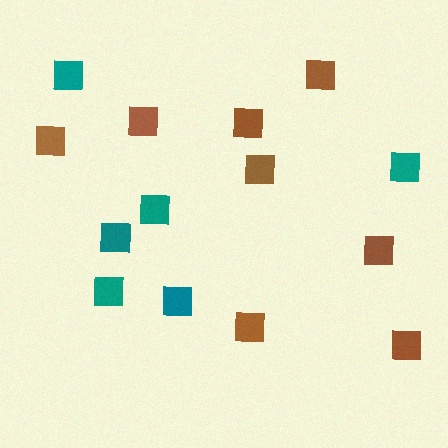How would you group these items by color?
There are 2 groups: one group of brown squares (8) and one group of teal squares (6).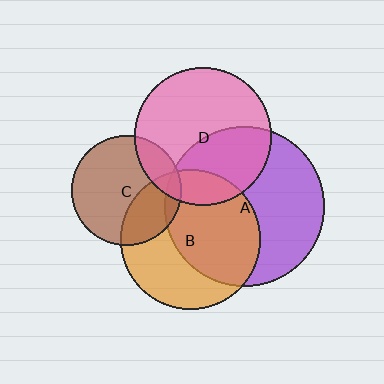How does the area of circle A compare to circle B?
Approximately 1.3 times.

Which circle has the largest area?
Circle A (purple).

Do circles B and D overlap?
Yes.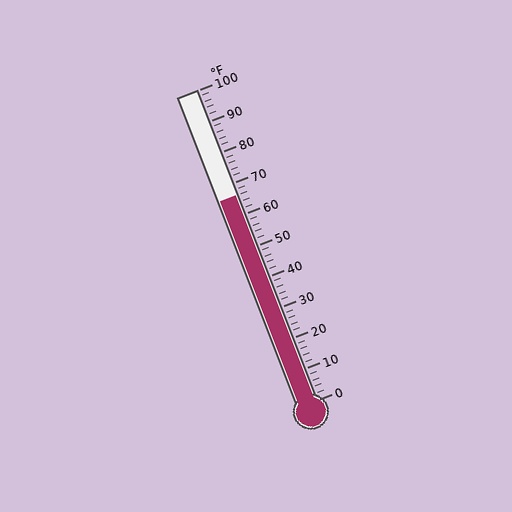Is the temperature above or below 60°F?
The temperature is above 60°F.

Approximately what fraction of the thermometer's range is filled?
The thermometer is filled to approximately 65% of its range.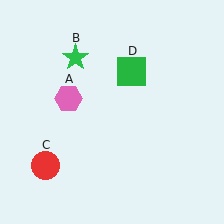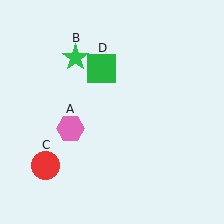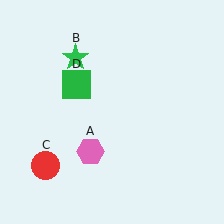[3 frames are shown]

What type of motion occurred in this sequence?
The pink hexagon (object A), green square (object D) rotated counterclockwise around the center of the scene.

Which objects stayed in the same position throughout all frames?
Green star (object B) and red circle (object C) remained stationary.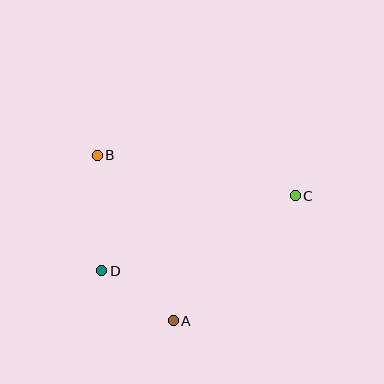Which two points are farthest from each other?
Points C and D are farthest from each other.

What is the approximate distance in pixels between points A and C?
The distance between A and C is approximately 175 pixels.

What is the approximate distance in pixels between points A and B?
The distance between A and B is approximately 182 pixels.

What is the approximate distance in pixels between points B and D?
The distance between B and D is approximately 116 pixels.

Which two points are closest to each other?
Points A and D are closest to each other.